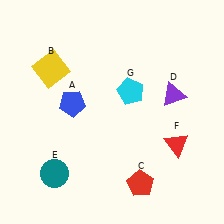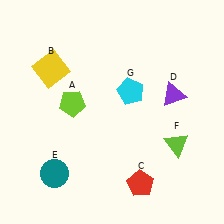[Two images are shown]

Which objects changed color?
A changed from blue to lime. F changed from red to lime.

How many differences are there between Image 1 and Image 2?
There are 2 differences between the two images.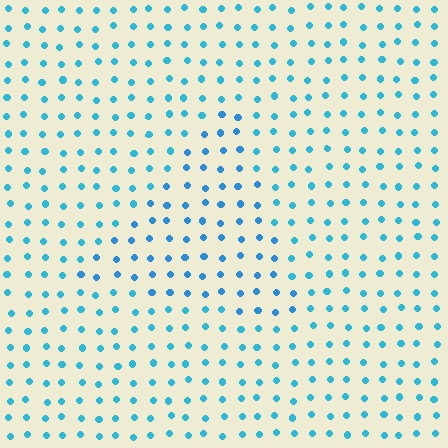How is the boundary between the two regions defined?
The boundary is defined purely by a slight shift in hue (about 16 degrees). Spacing, size, and orientation are identical on both sides.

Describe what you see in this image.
The image is filled with small cyan elements in a uniform arrangement. A triangle-shaped region is visible where the elements are tinted to a slightly different hue, forming a subtle color boundary.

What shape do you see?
I see a triangle.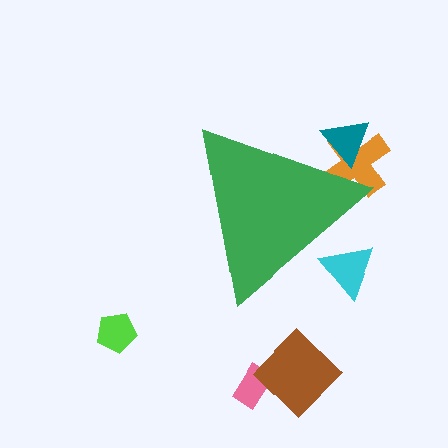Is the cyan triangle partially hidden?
Yes, the cyan triangle is partially hidden behind the green triangle.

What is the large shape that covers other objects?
A green triangle.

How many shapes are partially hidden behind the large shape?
3 shapes are partially hidden.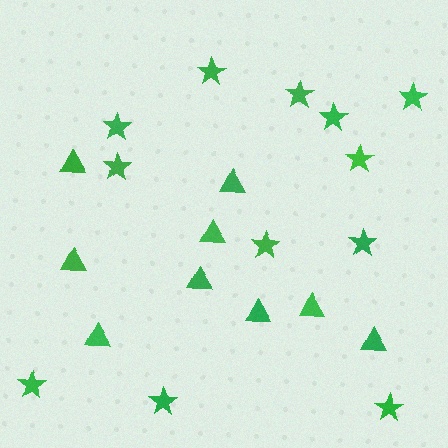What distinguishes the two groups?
There are 2 groups: one group of triangles (9) and one group of stars (12).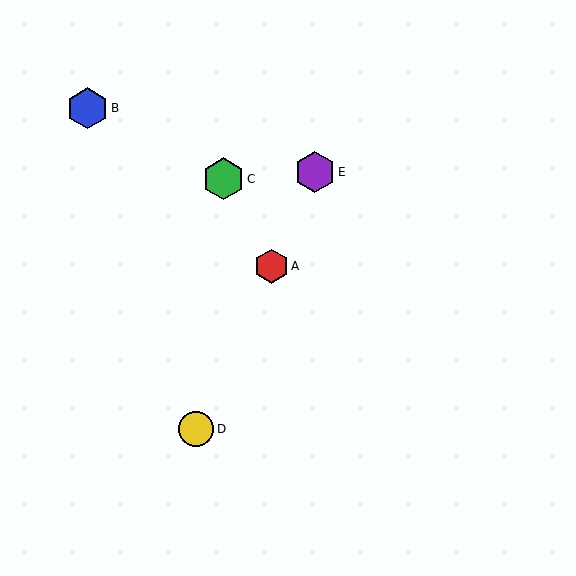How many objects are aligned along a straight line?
3 objects (A, D, E) are aligned along a straight line.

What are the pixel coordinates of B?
Object B is at (87, 108).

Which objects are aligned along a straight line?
Objects A, D, E are aligned along a straight line.